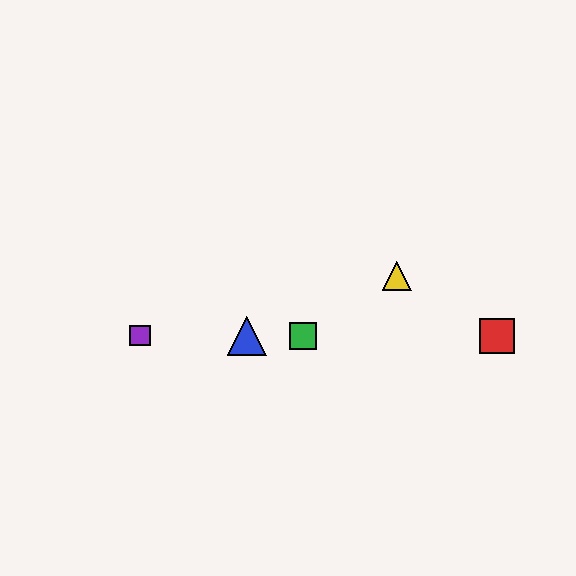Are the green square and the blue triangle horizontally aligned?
Yes, both are at y≈336.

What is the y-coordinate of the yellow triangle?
The yellow triangle is at y≈276.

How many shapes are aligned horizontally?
4 shapes (the red square, the blue triangle, the green square, the purple square) are aligned horizontally.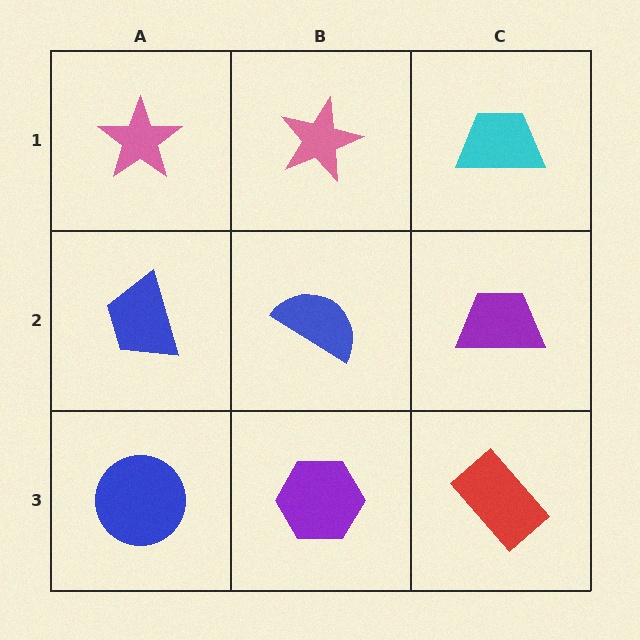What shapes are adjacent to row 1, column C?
A purple trapezoid (row 2, column C), a pink star (row 1, column B).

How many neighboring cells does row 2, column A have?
3.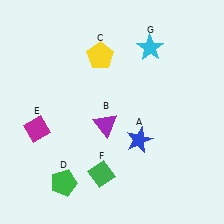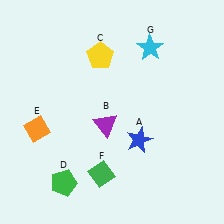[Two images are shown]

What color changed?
The diamond (E) changed from magenta in Image 1 to orange in Image 2.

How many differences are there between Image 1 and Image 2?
There is 1 difference between the two images.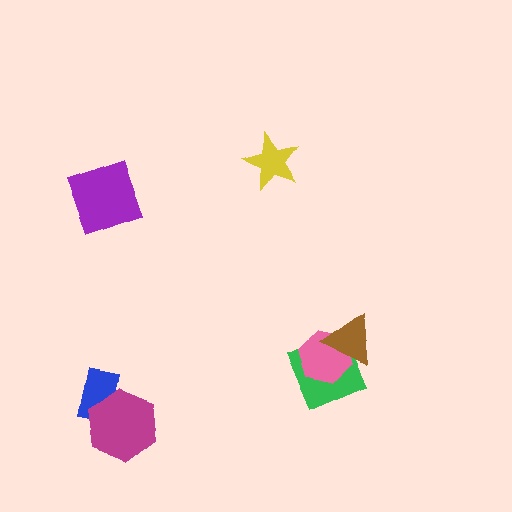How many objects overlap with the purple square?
0 objects overlap with the purple square.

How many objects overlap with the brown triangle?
2 objects overlap with the brown triangle.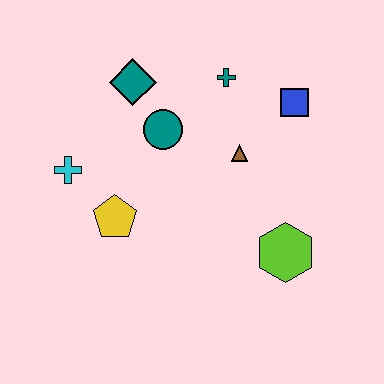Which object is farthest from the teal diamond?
The lime hexagon is farthest from the teal diamond.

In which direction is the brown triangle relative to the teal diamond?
The brown triangle is to the right of the teal diamond.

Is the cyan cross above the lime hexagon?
Yes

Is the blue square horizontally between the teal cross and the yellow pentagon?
No